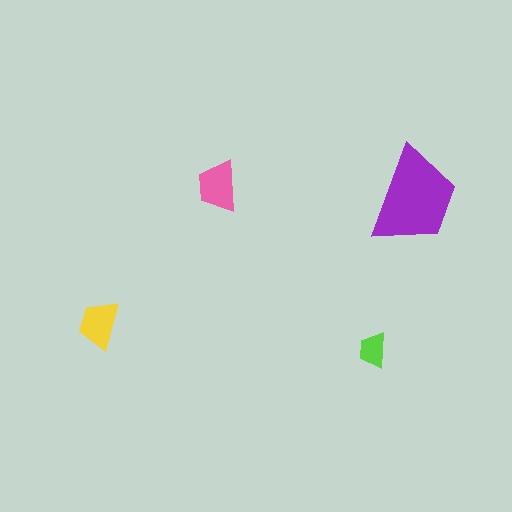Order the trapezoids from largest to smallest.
the purple one, the pink one, the yellow one, the lime one.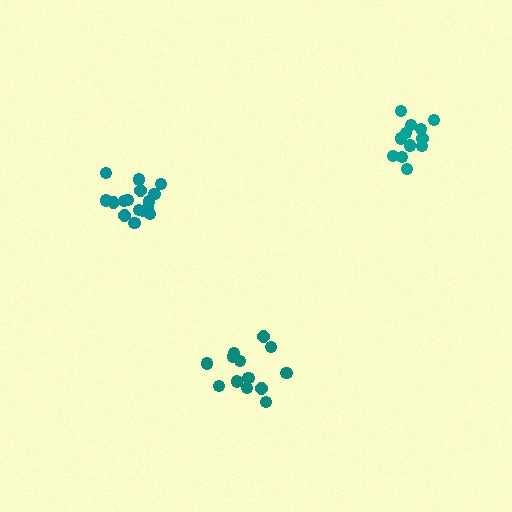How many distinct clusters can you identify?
There are 3 distinct clusters.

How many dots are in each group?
Group 1: 13 dots, Group 2: 12 dots, Group 3: 16 dots (41 total).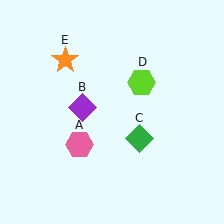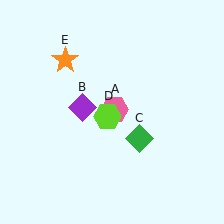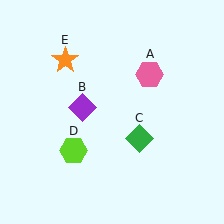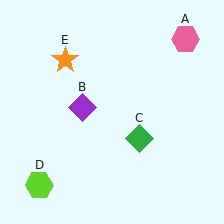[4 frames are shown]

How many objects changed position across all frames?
2 objects changed position: pink hexagon (object A), lime hexagon (object D).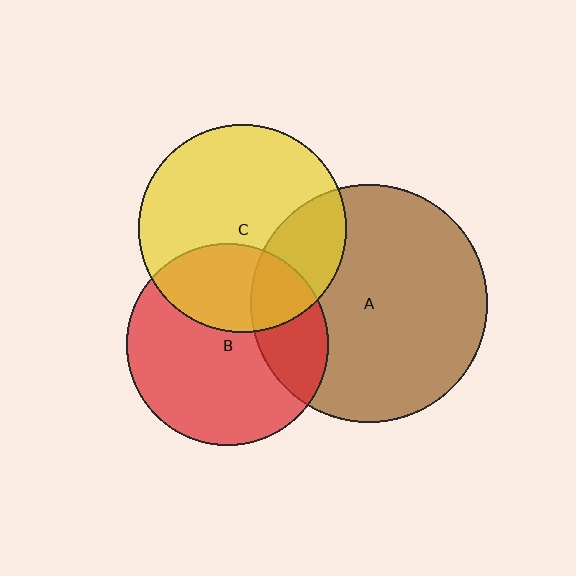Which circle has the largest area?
Circle A (brown).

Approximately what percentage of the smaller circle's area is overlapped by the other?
Approximately 25%.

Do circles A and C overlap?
Yes.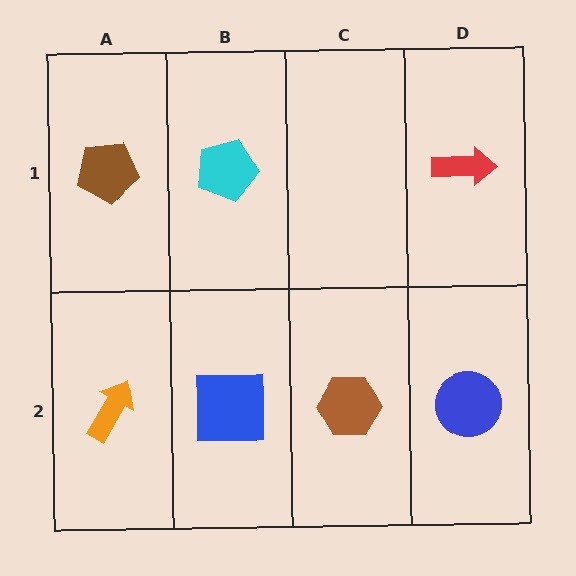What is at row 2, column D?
A blue circle.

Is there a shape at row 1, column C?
No, that cell is empty.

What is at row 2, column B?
A blue square.